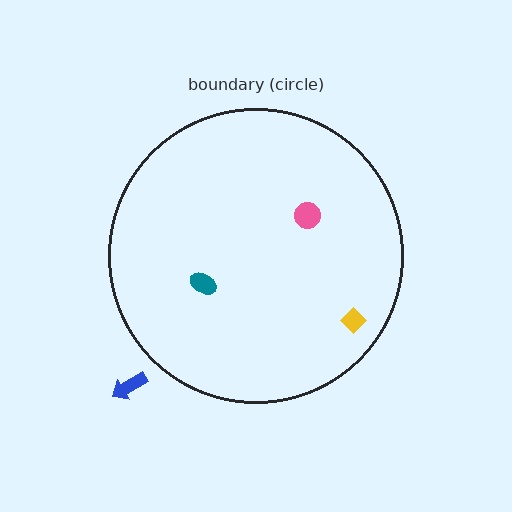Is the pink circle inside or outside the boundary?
Inside.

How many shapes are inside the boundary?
3 inside, 1 outside.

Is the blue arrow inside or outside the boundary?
Outside.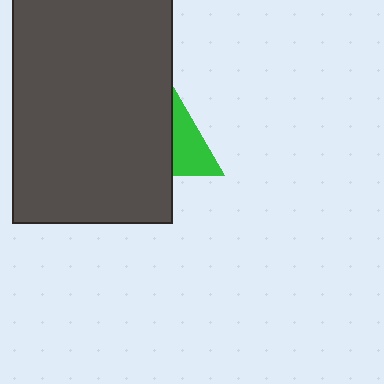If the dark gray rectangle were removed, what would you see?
You would see the complete green triangle.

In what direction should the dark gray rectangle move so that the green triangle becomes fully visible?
The dark gray rectangle should move left. That is the shortest direction to clear the overlap and leave the green triangle fully visible.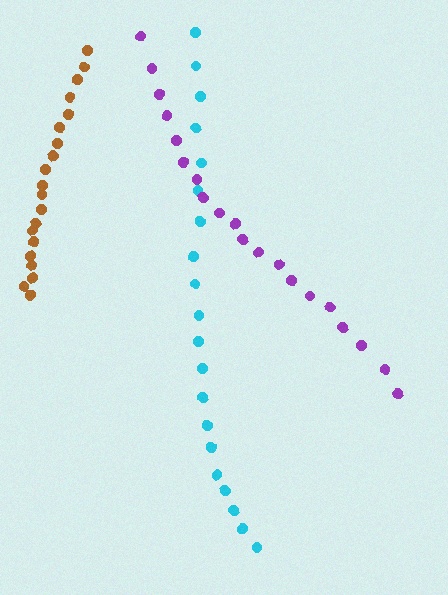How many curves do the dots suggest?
There are 3 distinct paths.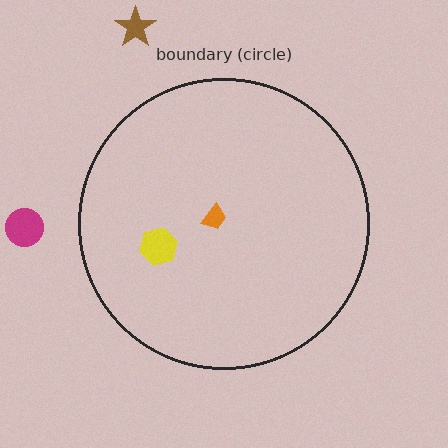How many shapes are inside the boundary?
2 inside, 2 outside.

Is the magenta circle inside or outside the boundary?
Outside.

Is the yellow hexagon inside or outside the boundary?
Inside.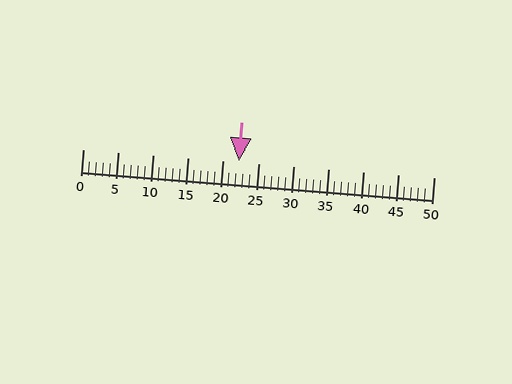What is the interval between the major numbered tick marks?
The major tick marks are spaced 5 units apart.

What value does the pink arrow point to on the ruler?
The pink arrow points to approximately 22.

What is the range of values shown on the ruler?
The ruler shows values from 0 to 50.